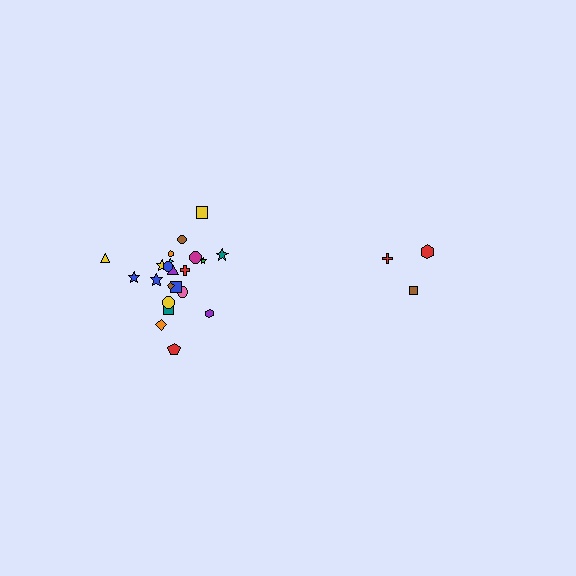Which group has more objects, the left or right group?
The left group.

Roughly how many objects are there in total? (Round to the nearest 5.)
Roughly 25 objects in total.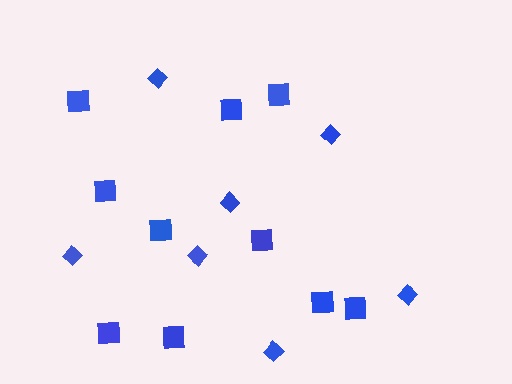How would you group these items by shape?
There are 2 groups: one group of squares (10) and one group of diamonds (7).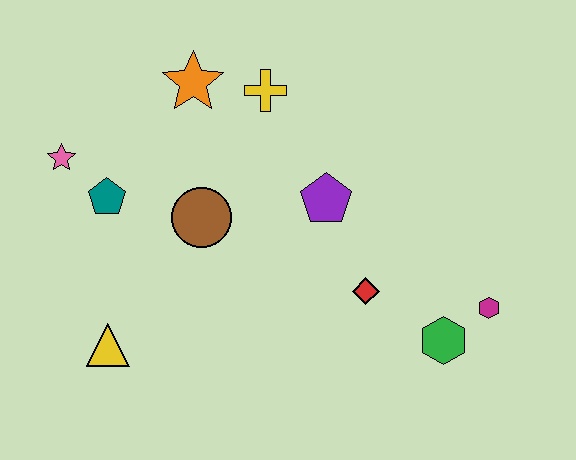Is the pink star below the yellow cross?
Yes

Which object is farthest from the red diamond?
The pink star is farthest from the red diamond.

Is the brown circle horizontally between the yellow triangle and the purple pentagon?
Yes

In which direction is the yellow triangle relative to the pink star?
The yellow triangle is below the pink star.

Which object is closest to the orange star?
The yellow cross is closest to the orange star.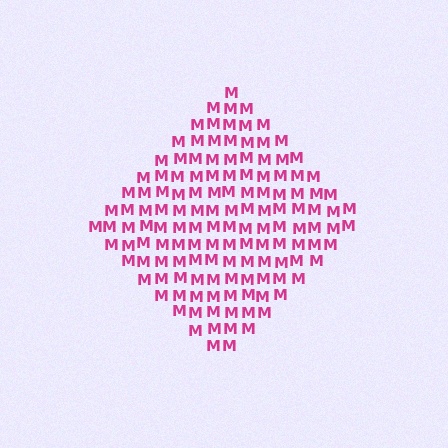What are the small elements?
The small elements are letter M's.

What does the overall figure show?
The overall figure shows a diamond.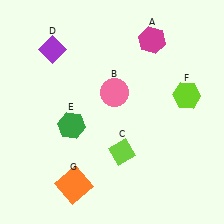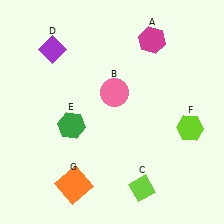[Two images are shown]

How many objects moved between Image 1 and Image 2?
2 objects moved between the two images.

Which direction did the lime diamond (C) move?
The lime diamond (C) moved down.